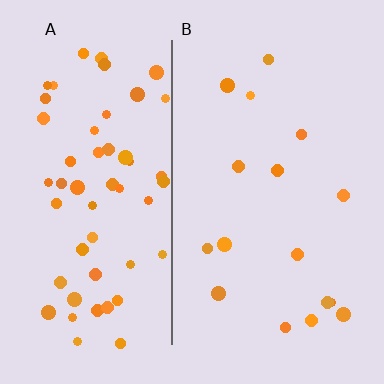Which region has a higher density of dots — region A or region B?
A (the left).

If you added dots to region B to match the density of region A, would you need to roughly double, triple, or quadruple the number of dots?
Approximately triple.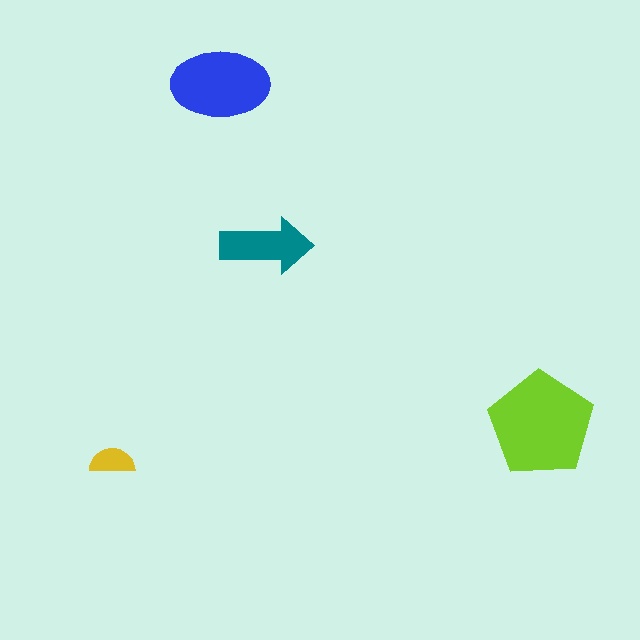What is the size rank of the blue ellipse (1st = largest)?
2nd.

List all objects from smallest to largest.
The yellow semicircle, the teal arrow, the blue ellipse, the lime pentagon.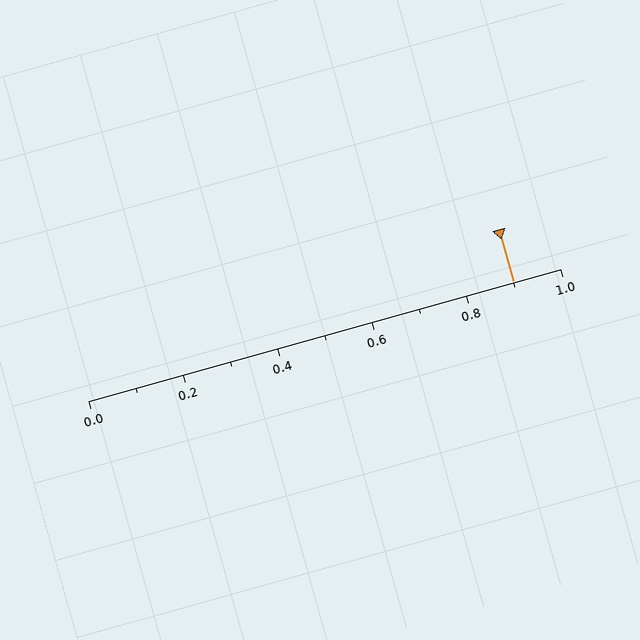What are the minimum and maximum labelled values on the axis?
The axis runs from 0.0 to 1.0.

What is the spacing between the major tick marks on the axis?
The major ticks are spaced 0.2 apart.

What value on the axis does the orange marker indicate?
The marker indicates approximately 0.9.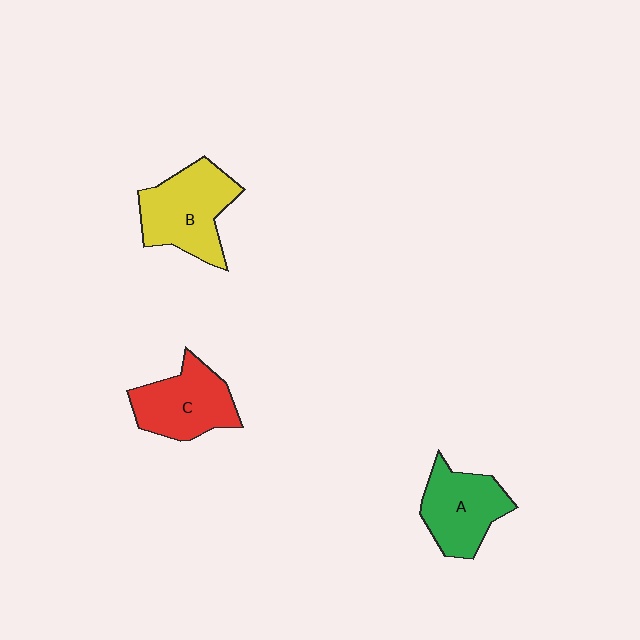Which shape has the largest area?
Shape B (yellow).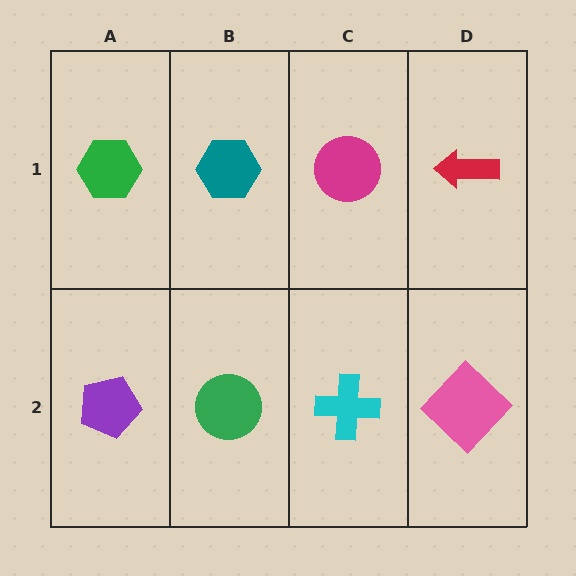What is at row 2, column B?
A green circle.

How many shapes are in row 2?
4 shapes.